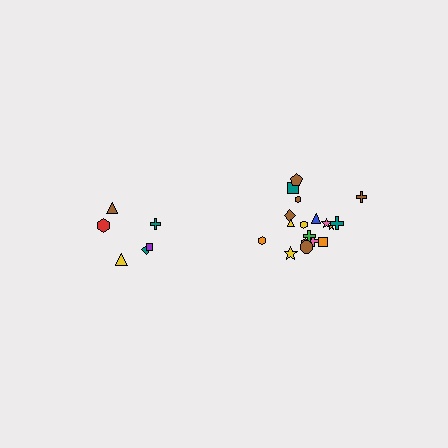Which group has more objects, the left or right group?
The right group.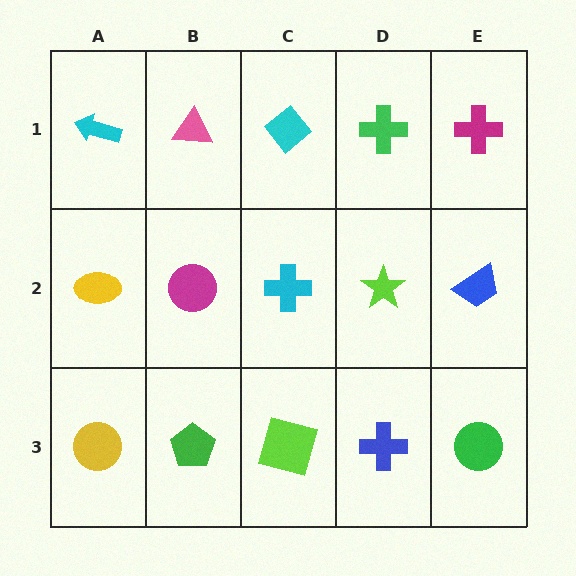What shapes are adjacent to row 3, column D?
A lime star (row 2, column D), a lime square (row 3, column C), a green circle (row 3, column E).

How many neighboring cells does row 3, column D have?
3.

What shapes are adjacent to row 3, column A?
A yellow ellipse (row 2, column A), a green pentagon (row 3, column B).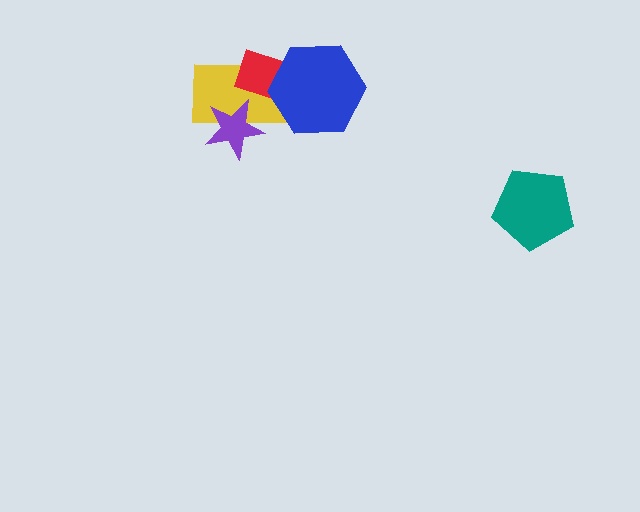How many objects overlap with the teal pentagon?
0 objects overlap with the teal pentagon.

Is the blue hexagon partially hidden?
No, no other shape covers it.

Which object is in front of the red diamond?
The blue hexagon is in front of the red diamond.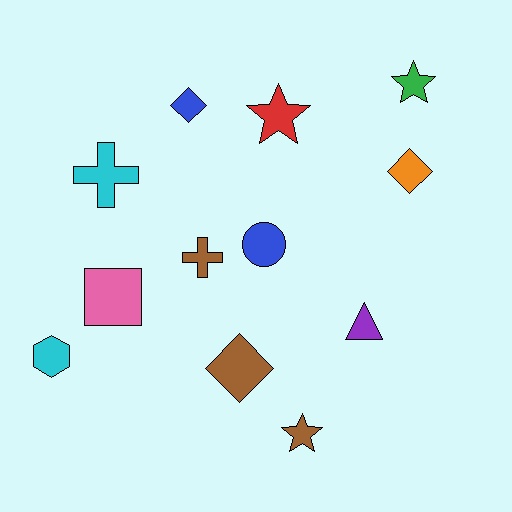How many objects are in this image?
There are 12 objects.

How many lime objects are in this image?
There are no lime objects.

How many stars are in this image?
There are 3 stars.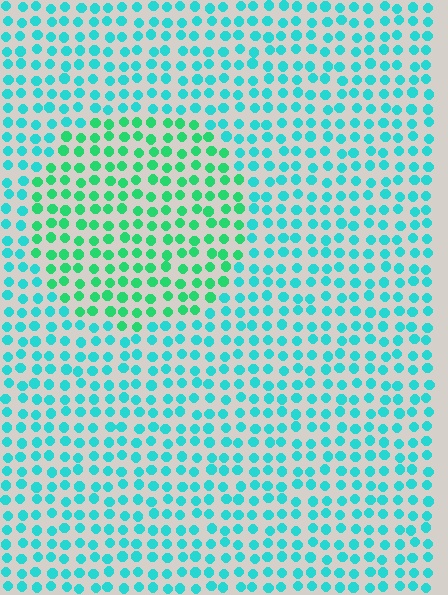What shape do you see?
I see a circle.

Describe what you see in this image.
The image is filled with small cyan elements in a uniform arrangement. A circle-shaped region is visible where the elements are tinted to a slightly different hue, forming a subtle color boundary.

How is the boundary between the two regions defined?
The boundary is defined purely by a slight shift in hue (about 34 degrees). Spacing, size, and orientation are identical on both sides.